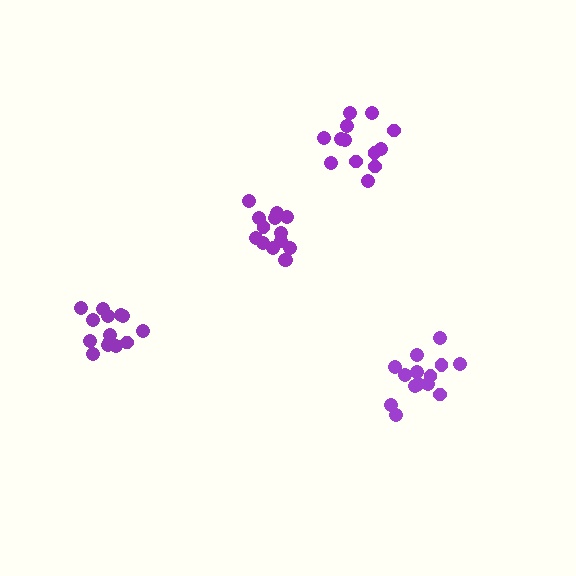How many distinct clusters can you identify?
There are 4 distinct clusters.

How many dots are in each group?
Group 1: 15 dots, Group 2: 13 dots, Group 3: 15 dots, Group 4: 14 dots (57 total).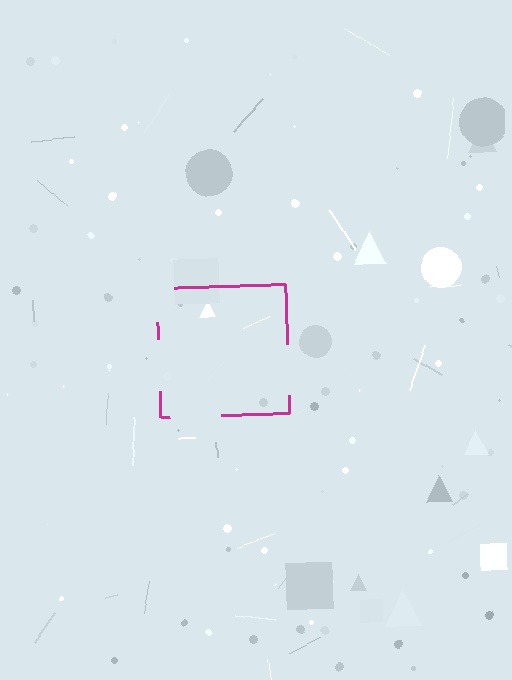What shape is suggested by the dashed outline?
The dashed outline suggests a square.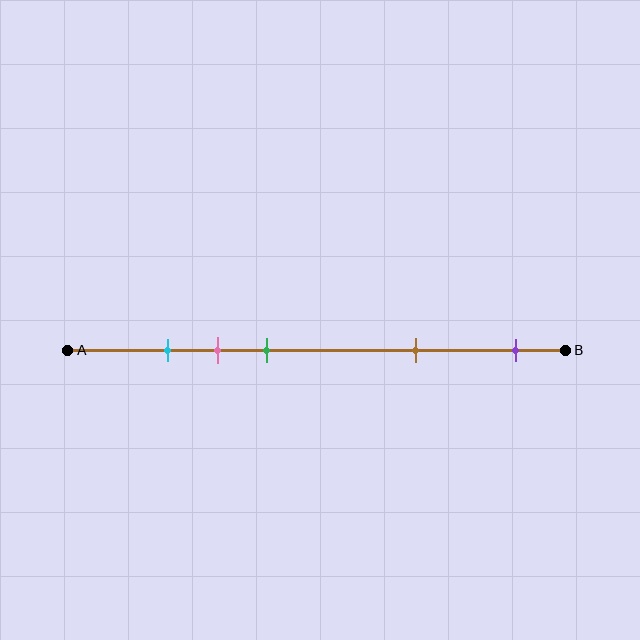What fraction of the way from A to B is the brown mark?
The brown mark is approximately 70% (0.7) of the way from A to B.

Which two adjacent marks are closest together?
The cyan and pink marks are the closest adjacent pair.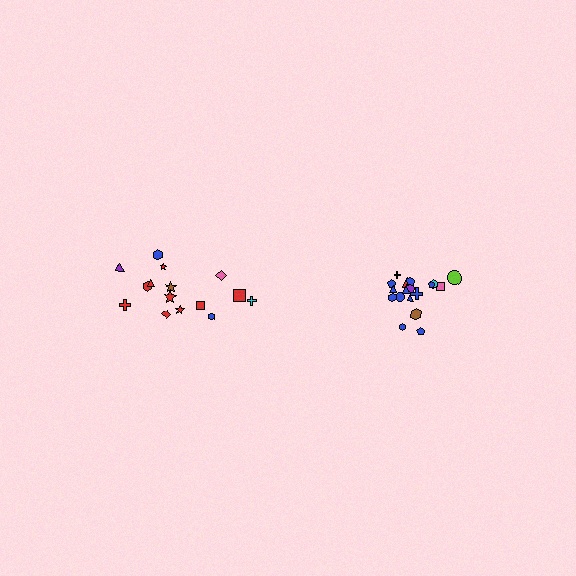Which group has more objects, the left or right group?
The right group.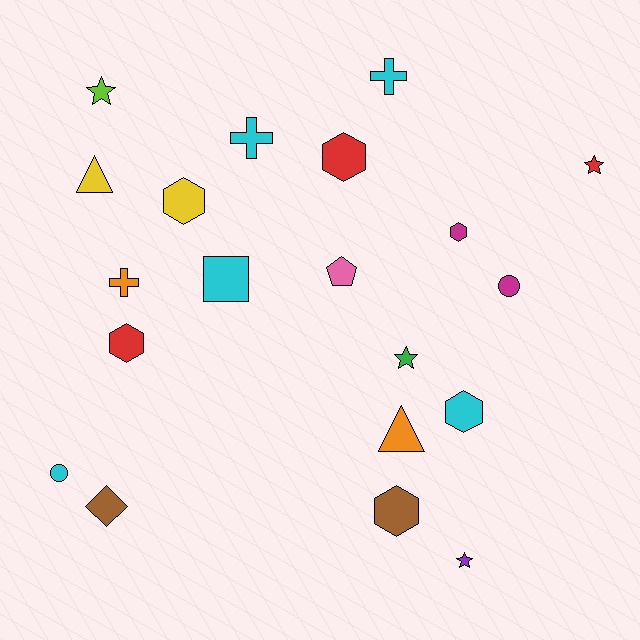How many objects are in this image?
There are 20 objects.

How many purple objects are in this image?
There is 1 purple object.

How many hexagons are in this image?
There are 6 hexagons.